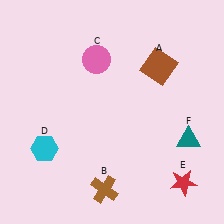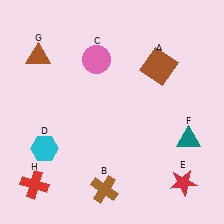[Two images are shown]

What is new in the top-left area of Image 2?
A brown triangle (G) was added in the top-left area of Image 2.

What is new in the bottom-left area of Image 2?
A red cross (H) was added in the bottom-left area of Image 2.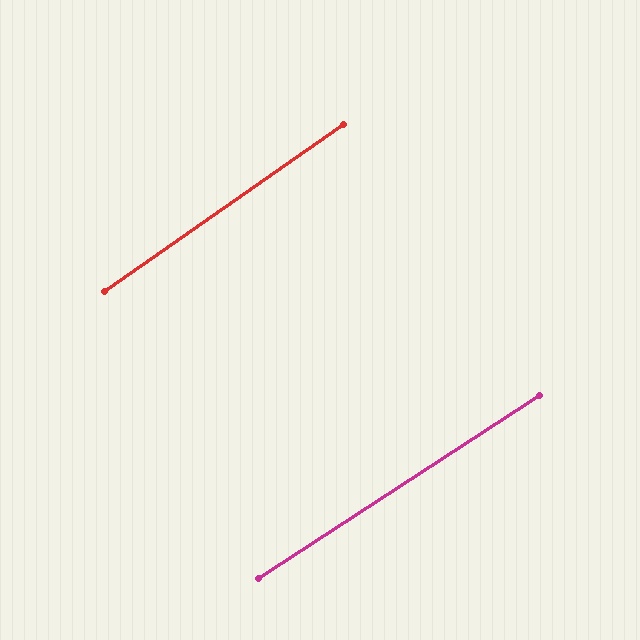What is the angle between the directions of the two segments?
Approximately 2 degrees.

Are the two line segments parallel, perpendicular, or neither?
Parallel — their directions differ by only 1.8°.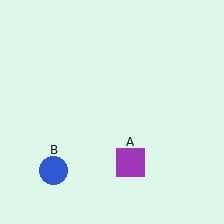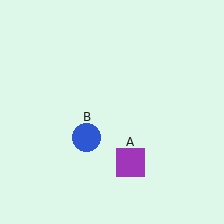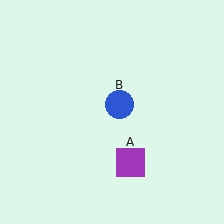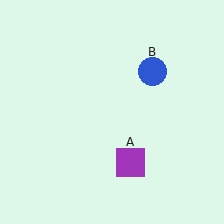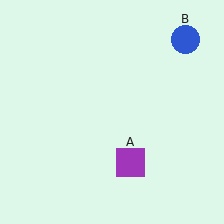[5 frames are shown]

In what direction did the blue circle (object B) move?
The blue circle (object B) moved up and to the right.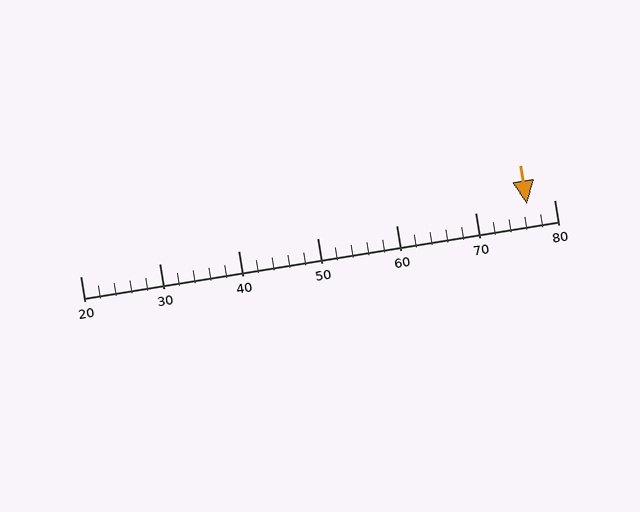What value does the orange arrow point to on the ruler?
The orange arrow points to approximately 77.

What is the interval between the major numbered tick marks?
The major tick marks are spaced 10 units apart.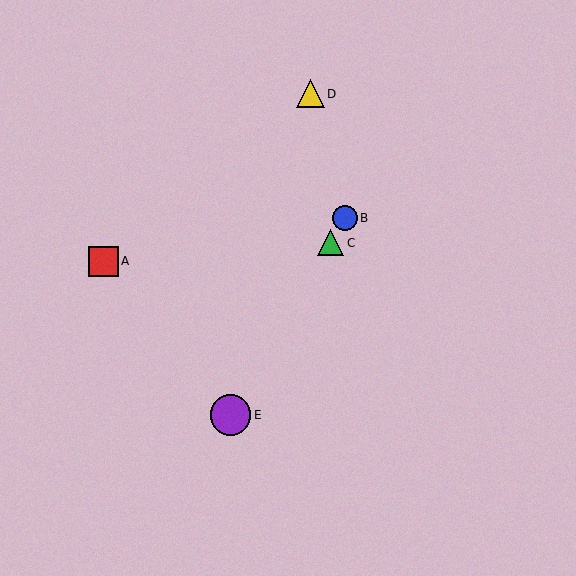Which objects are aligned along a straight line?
Objects B, C, E are aligned along a straight line.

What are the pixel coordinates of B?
Object B is at (345, 218).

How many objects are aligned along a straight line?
3 objects (B, C, E) are aligned along a straight line.